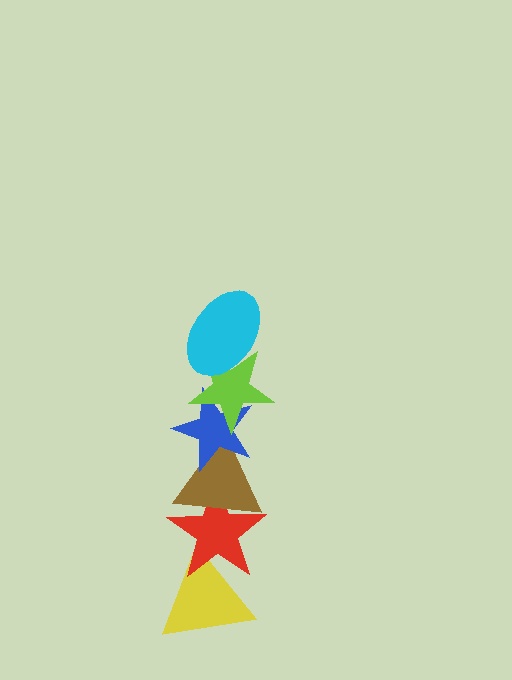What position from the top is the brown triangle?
The brown triangle is 4th from the top.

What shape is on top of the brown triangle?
The blue star is on top of the brown triangle.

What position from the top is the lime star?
The lime star is 2nd from the top.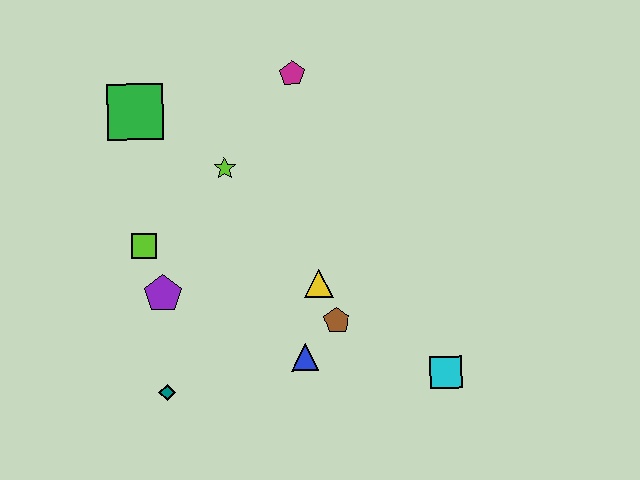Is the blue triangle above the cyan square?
Yes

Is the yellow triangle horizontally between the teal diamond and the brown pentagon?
Yes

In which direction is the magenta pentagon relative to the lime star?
The magenta pentagon is above the lime star.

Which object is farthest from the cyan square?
The green square is farthest from the cyan square.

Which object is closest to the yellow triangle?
The brown pentagon is closest to the yellow triangle.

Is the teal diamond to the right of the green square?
Yes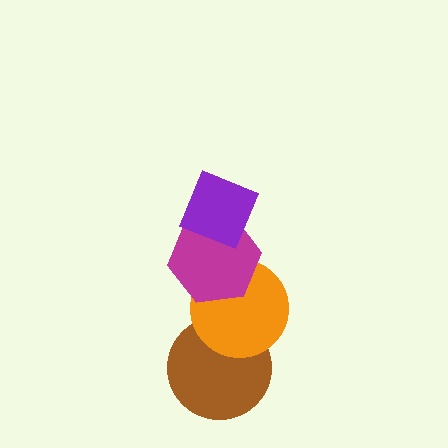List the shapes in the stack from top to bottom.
From top to bottom: the purple diamond, the magenta hexagon, the orange circle, the brown circle.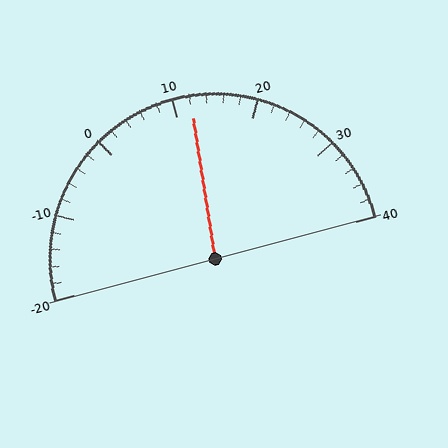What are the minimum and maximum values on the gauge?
The gauge ranges from -20 to 40.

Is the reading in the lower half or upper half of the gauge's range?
The reading is in the upper half of the range (-20 to 40).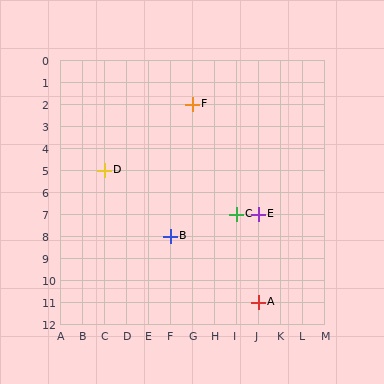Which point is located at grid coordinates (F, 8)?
Point B is at (F, 8).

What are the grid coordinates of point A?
Point A is at grid coordinates (J, 11).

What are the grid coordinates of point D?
Point D is at grid coordinates (C, 5).